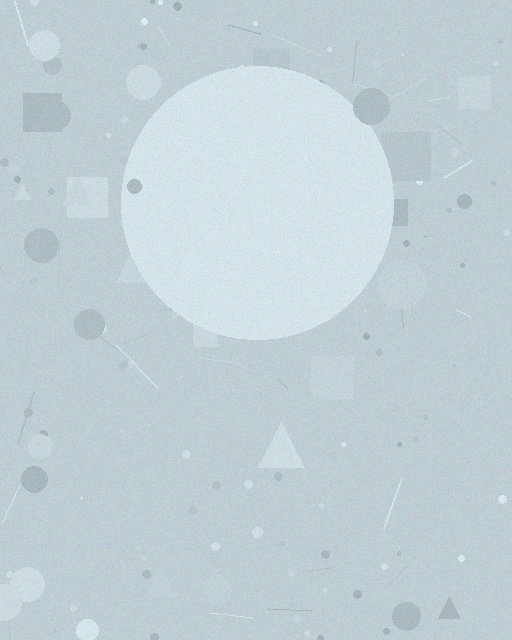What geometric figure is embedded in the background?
A circle is embedded in the background.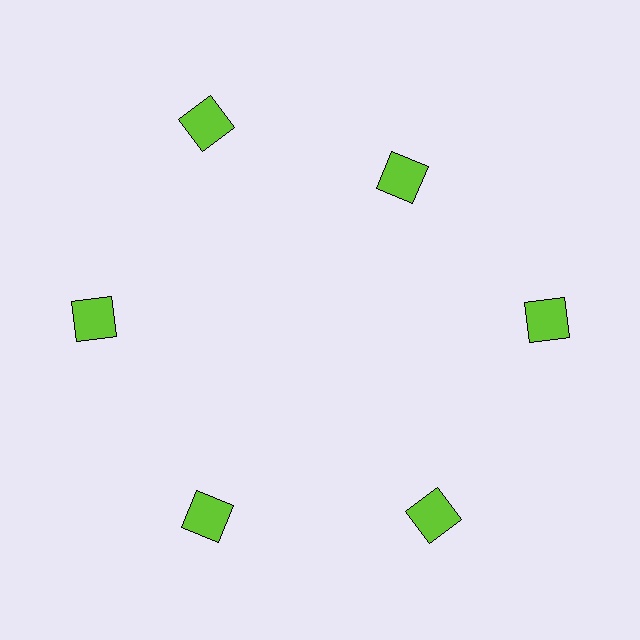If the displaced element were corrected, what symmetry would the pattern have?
It would have 6-fold rotational symmetry — the pattern would map onto itself every 60 degrees.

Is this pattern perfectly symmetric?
No. The 6 lime squares are arranged in a ring, but one element near the 1 o'clock position is pulled inward toward the center, breaking the 6-fold rotational symmetry.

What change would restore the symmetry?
The symmetry would be restored by moving it outward, back onto the ring so that all 6 squares sit at equal angles and equal distance from the center.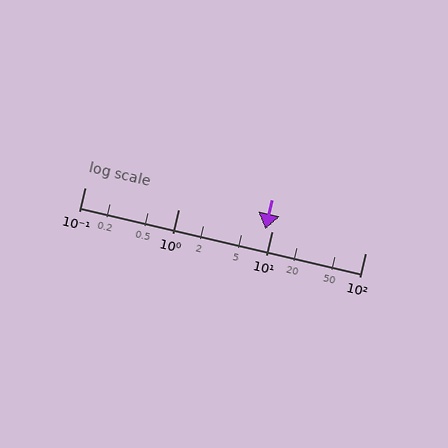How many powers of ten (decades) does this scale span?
The scale spans 3 decades, from 0.1 to 100.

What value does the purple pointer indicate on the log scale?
The pointer indicates approximately 8.6.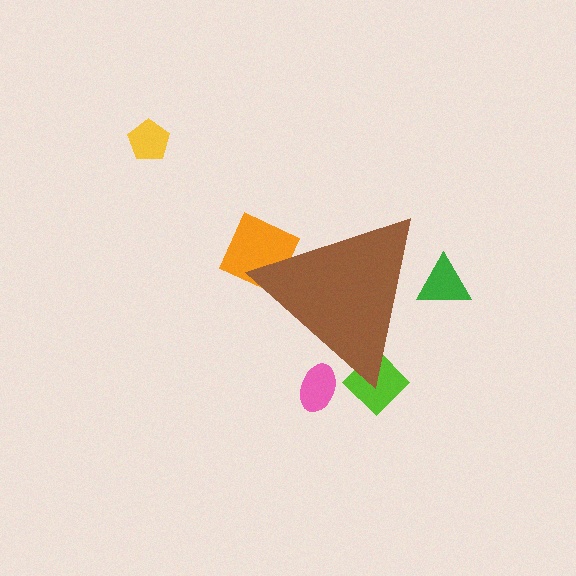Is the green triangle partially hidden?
Yes, the green triangle is partially hidden behind the brown triangle.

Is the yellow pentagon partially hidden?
No, the yellow pentagon is fully visible.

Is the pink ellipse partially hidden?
Yes, the pink ellipse is partially hidden behind the brown triangle.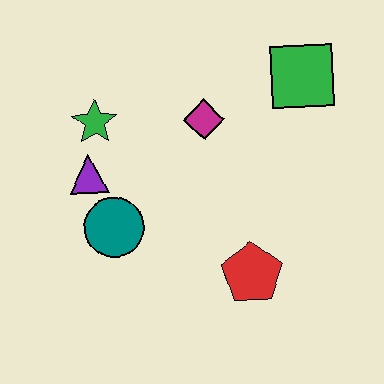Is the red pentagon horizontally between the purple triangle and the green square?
Yes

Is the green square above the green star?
Yes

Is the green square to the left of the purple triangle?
No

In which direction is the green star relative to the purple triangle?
The green star is above the purple triangle.